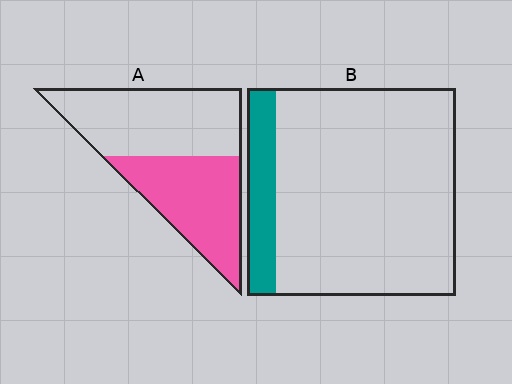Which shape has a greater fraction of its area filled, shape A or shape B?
Shape A.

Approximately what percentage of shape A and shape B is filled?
A is approximately 45% and B is approximately 15%.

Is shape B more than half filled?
No.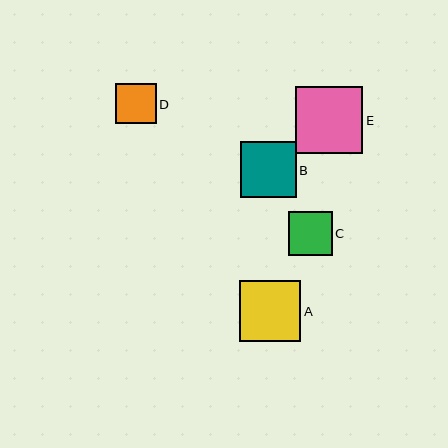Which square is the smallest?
Square D is the smallest with a size of approximately 40 pixels.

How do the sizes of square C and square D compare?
Square C and square D are approximately the same size.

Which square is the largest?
Square E is the largest with a size of approximately 67 pixels.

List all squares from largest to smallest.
From largest to smallest: E, A, B, C, D.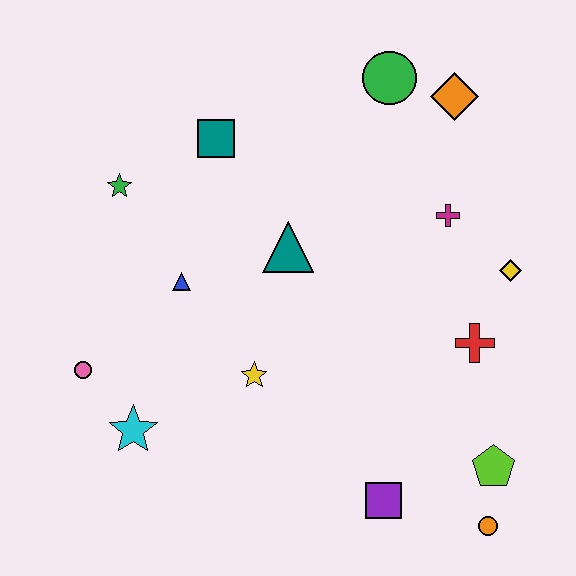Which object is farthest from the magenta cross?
The pink circle is farthest from the magenta cross.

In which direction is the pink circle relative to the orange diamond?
The pink circle is to the left of the orange diamond.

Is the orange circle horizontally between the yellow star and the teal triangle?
No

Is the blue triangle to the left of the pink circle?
No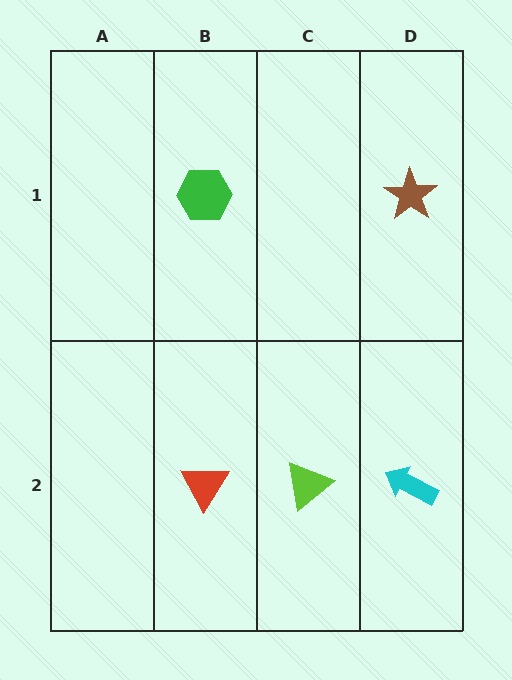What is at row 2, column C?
A lime triangle.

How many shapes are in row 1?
2 shapes.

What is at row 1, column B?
A green hexagon.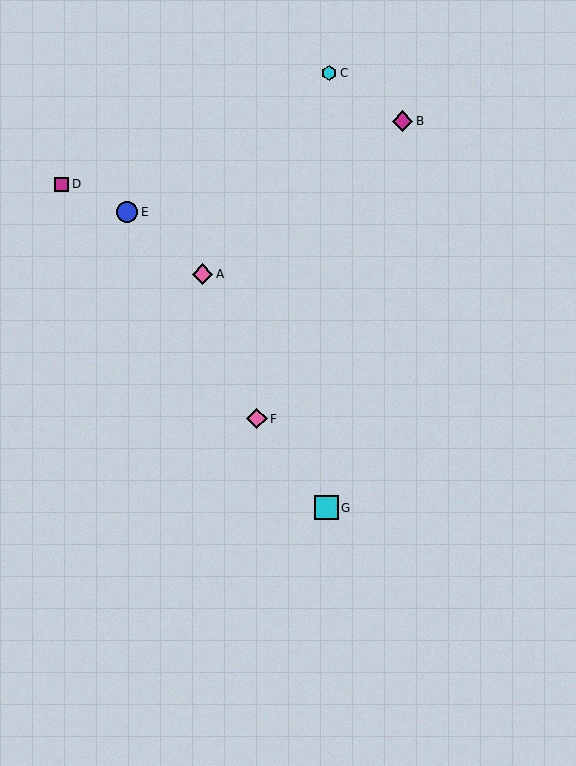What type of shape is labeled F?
Shape F is a pink diamond.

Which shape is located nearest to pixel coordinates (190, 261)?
The pink diamond (labeled A) at (203, 274) is nearest to that location.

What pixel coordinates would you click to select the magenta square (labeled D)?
Click at (62, 184) to select the magenta square D.